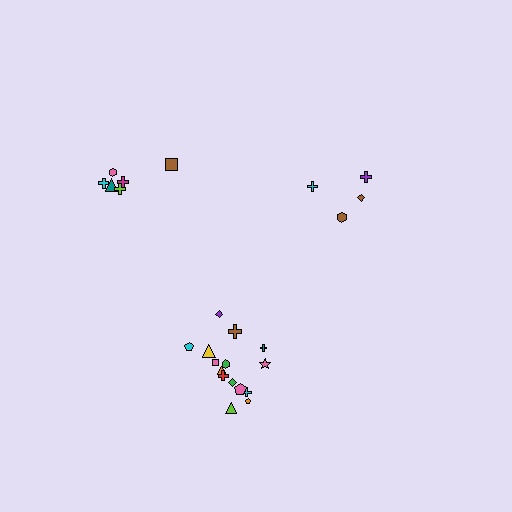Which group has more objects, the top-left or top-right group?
The top-left group.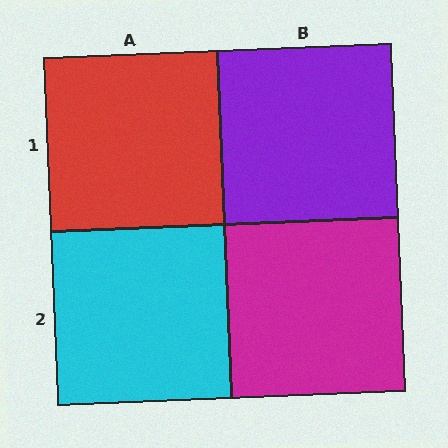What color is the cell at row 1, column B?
Purple.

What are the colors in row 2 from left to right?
Cyan, magenta.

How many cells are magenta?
1 cell is magenta.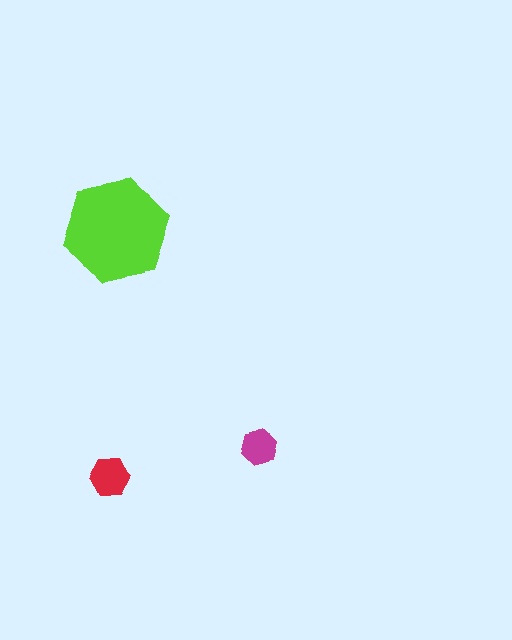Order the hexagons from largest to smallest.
the lime one, the red one, the magenta one.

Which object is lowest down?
The red hexagon is bottommost.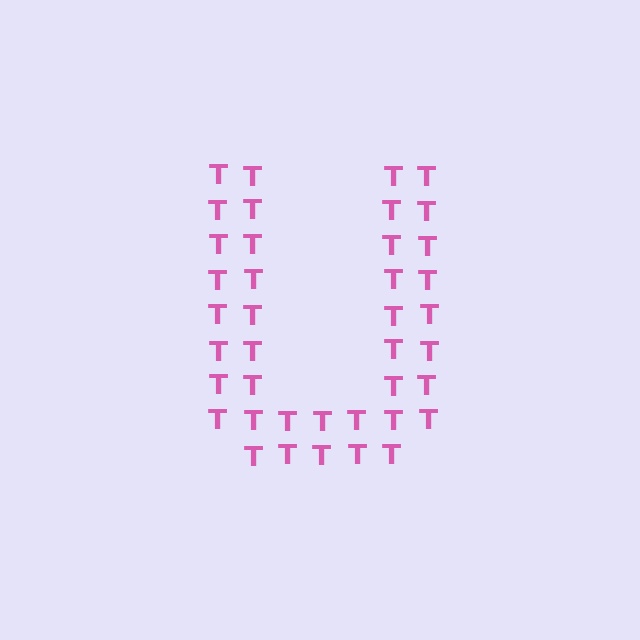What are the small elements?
The small elements are letter T's.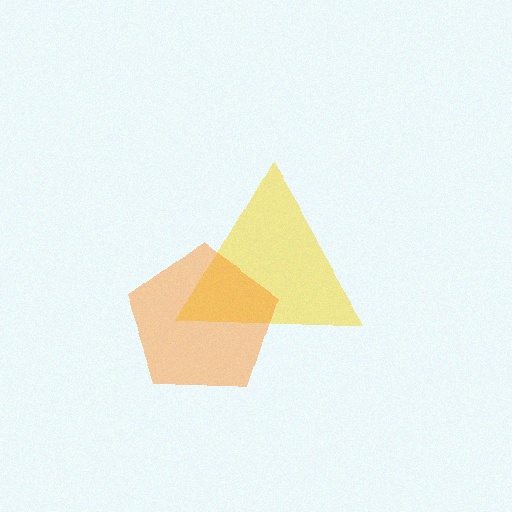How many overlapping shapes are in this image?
There are 2 overlapping shapes in the image.